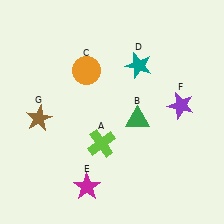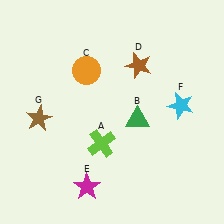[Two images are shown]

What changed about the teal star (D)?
In Image 1, D is teal. In Image 2, it changed to brown.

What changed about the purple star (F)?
In Image 1, F is purple. In Image 2, it changed to cyan.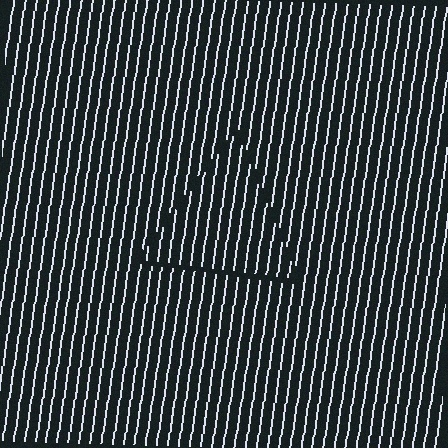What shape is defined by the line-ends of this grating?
An illusory triangle. The interior of the shape contains the same grating, shifted by half a period — the contour is defined by the phase discontinuity where line-ends from the inner and outer gratings abut.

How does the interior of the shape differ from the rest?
The interior of the shape contains the same grating, shifted by half a period — the contour is defined by the phase discontinuity where line-ends from the inner and outer gratings abut.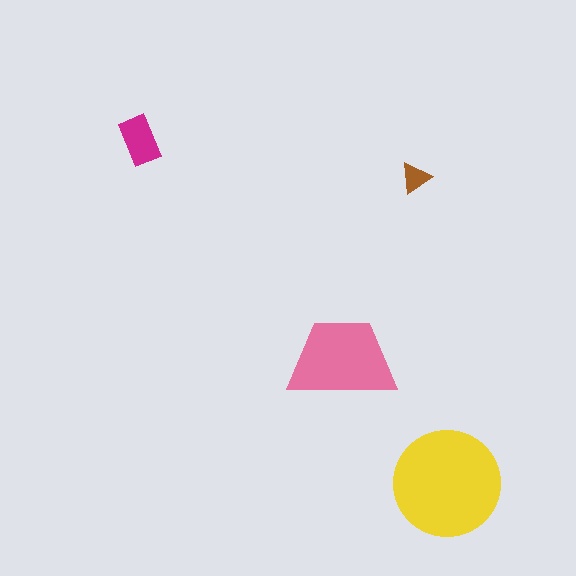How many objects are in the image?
There are 4 objects in the image.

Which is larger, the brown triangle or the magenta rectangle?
The magenta rectangle.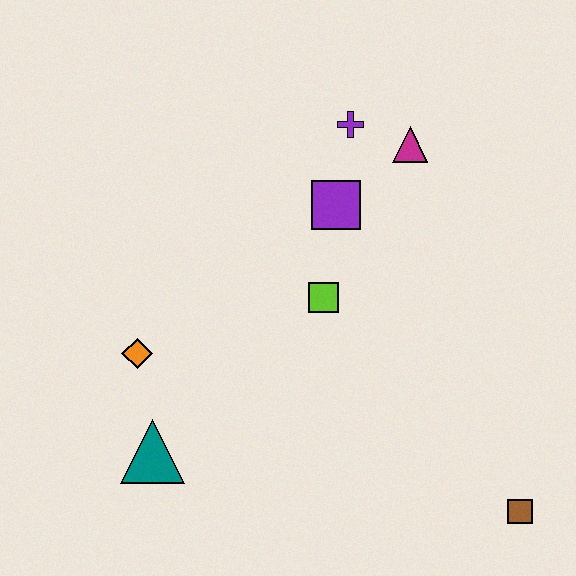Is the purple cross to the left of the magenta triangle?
Yes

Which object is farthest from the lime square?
The brown square is farthest from the lime square.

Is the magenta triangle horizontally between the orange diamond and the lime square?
No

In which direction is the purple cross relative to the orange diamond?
The purple cross is above the orange diamond.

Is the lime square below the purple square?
Yes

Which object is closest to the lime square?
The purple square is closest to the lime square.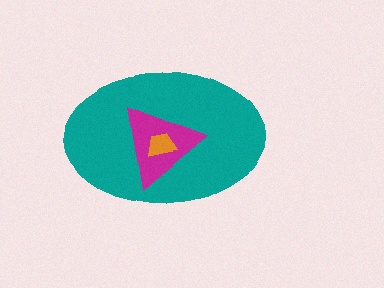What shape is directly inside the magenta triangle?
The orange trapezoid.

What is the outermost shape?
The teal ellipse.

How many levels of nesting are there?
3.